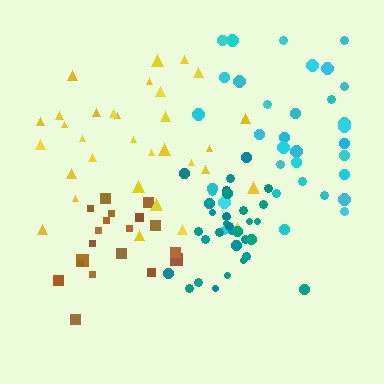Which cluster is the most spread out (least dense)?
Yellow.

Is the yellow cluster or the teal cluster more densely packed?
Teal.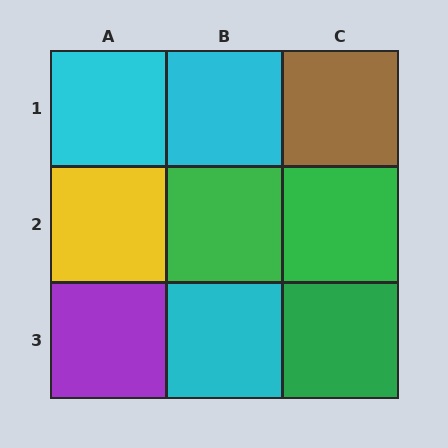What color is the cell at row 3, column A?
Purple.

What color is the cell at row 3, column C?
Green.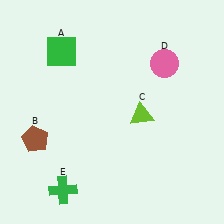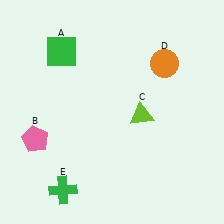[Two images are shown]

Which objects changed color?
B changed from brown to pink. D changed from pink to orange.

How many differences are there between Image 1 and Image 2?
There are 2 differences between the two images.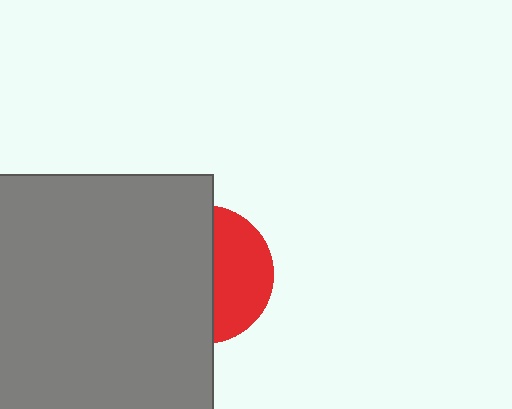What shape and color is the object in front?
The object in front is a gray rectangle.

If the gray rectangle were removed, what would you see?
You would see the complete red circle.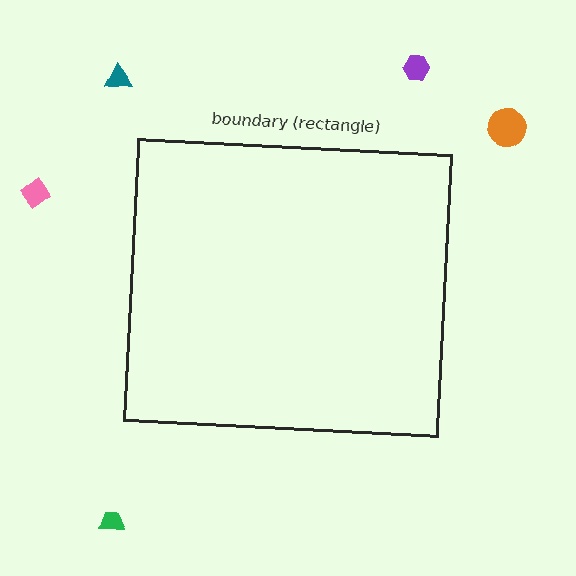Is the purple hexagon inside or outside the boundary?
Outside.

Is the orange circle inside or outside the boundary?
Outside.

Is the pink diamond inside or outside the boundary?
Outside.